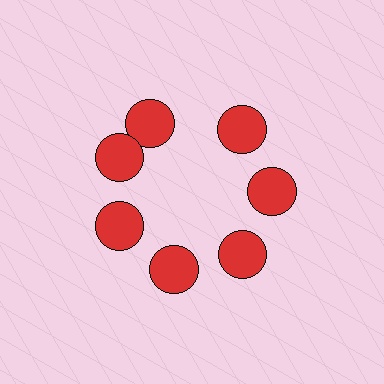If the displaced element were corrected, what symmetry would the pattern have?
It would have 7-fold rotational symmetry — the pattern would map onto itself every 51 degrees.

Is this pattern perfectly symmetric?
No. The 7 red circles are arranged in a ring, but one element near the 12 o'clock position is rotated out of alignment along the ring, breaking the 7-fold rotational symmetry.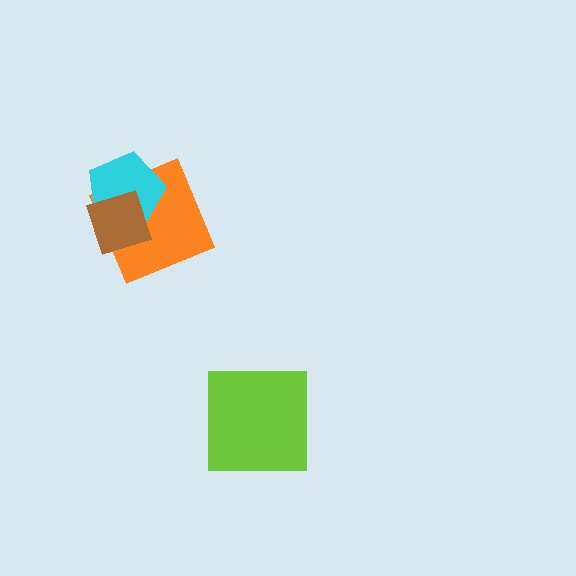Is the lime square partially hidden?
No, no other shape covers it.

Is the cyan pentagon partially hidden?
Yes, it is partially covered by another shape.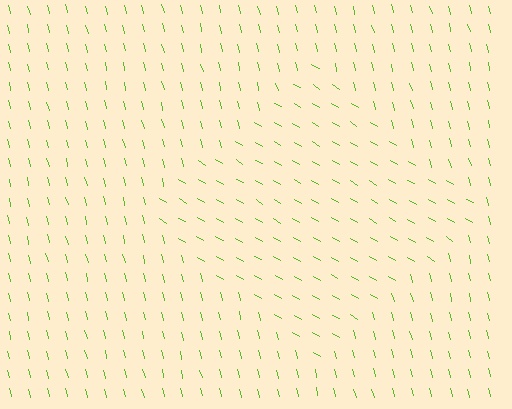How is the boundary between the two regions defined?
The boundary is defined purely by a change in line orientation (approximately 45 degrees difference). All lines are the same color and thickness.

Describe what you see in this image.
The image is filled with small lime line segments. A diamond region in the image has lines oriented differently from the surrounding lines, creating a visible texture boundary.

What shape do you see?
I see a diamond.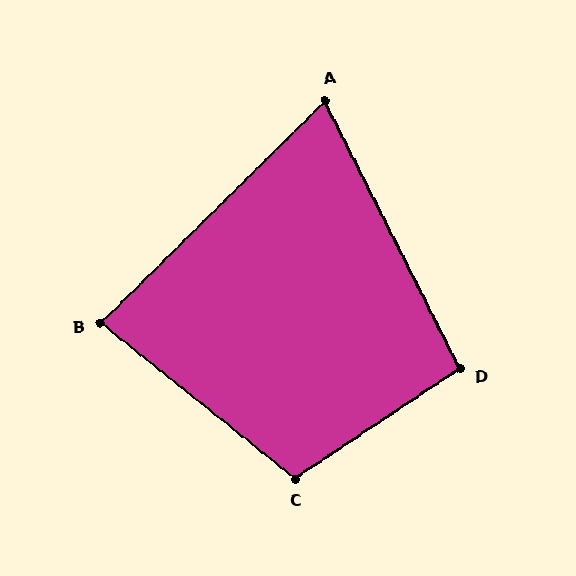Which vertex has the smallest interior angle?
A, at approximately 72 degrees.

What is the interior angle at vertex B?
Approximately 83 degrees (acute).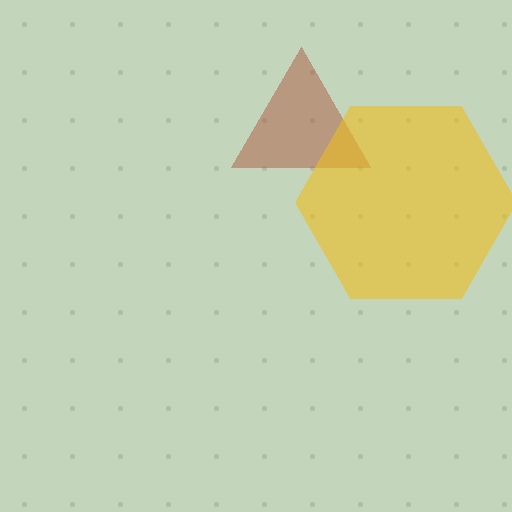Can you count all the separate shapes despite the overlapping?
Yes, there are 2 separate shapes.